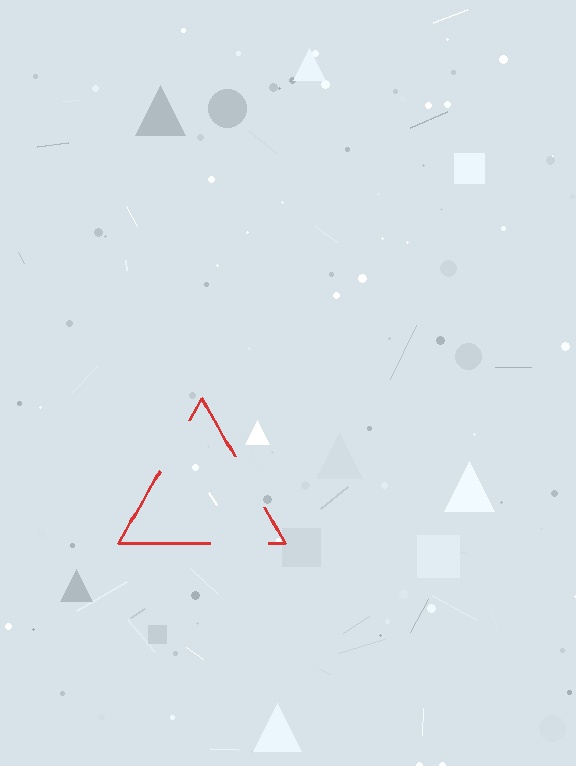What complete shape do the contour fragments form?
The contour fragments form a triangle.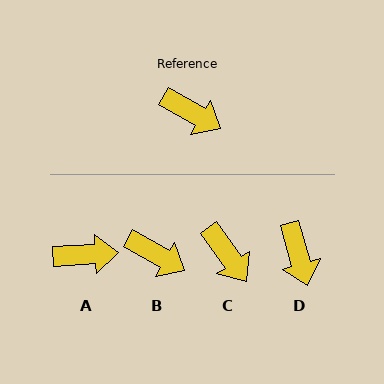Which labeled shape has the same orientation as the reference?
B.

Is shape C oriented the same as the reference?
No, it is off by about 26 degrees.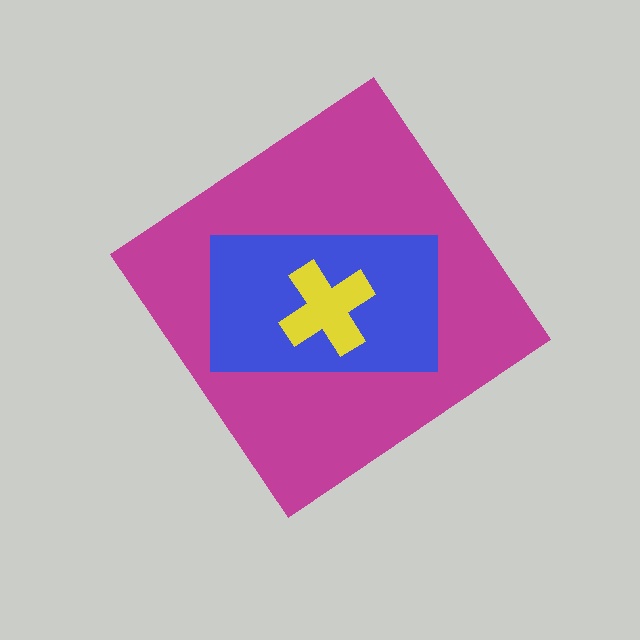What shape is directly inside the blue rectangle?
The yellow cross.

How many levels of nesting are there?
3.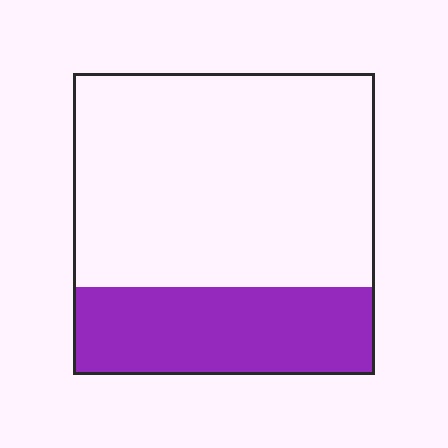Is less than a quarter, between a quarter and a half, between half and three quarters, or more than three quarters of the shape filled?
Between a quarter and a half.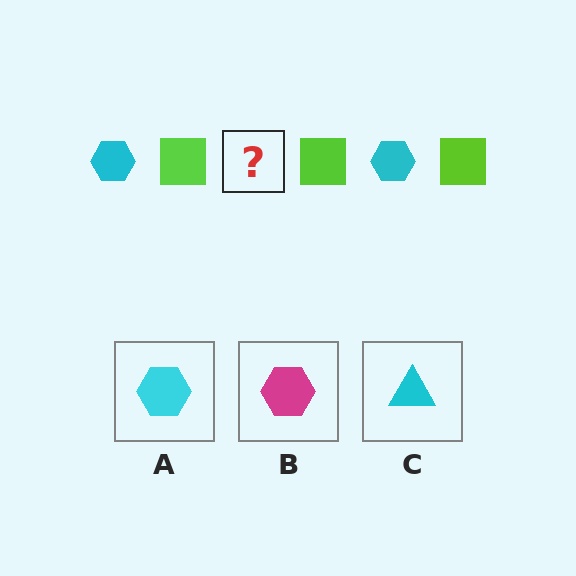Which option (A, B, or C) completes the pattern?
A.